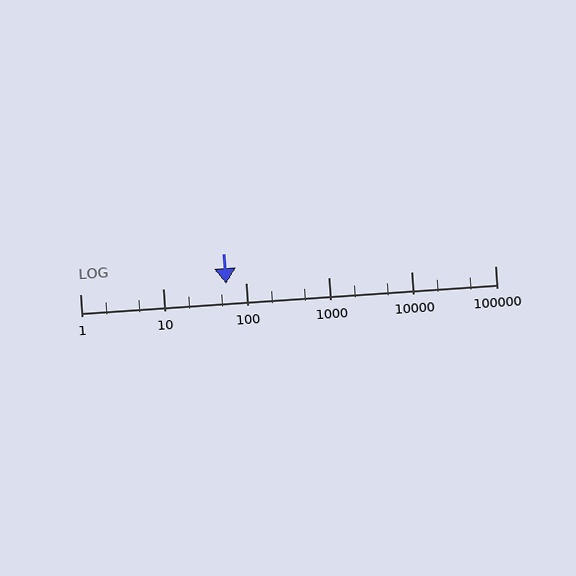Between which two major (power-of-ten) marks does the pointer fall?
The pointer is between 10 and 100.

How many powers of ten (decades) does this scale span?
The scale spans 5 decades, from 1 to 100000.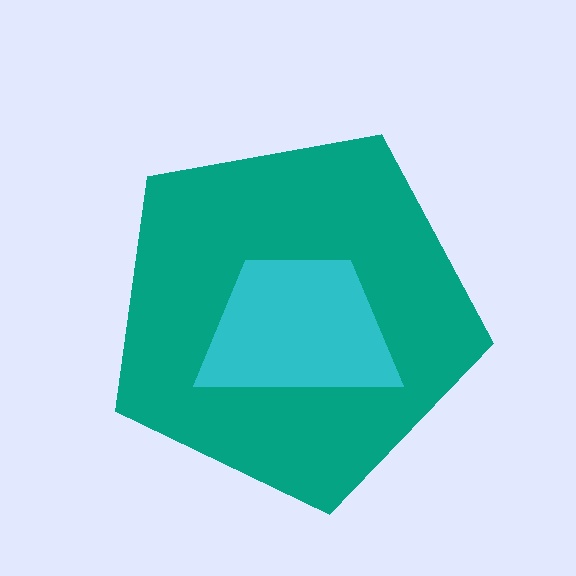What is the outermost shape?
The teal pentagon.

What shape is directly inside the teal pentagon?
The cyan trapezoid.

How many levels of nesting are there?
2.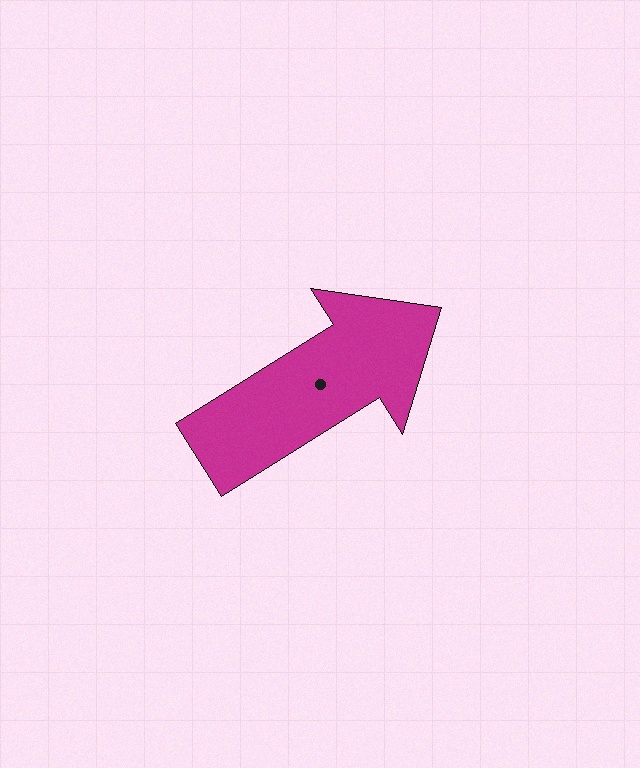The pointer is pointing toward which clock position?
Roughly 2 o'clock.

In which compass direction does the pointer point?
Northeast.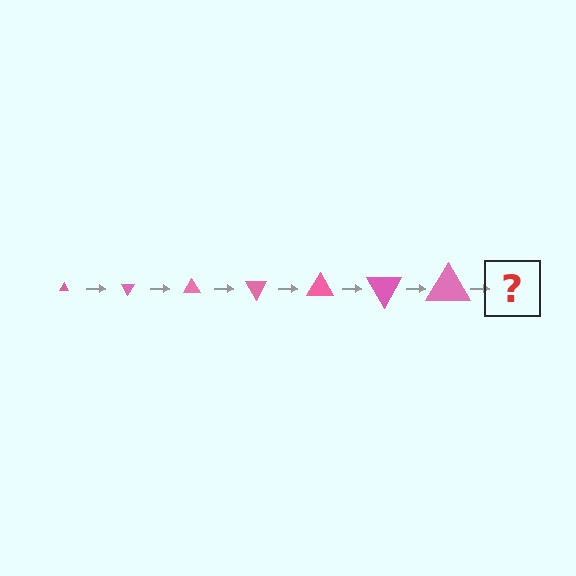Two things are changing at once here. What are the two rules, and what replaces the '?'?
The two rules are that the triangle grows larger each step and it rotates 60 degrees each step. The '?' should be a triangle, larger than the previous one and rotated 420 degrees from the start.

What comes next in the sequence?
The next element should be a triangle, larger than the previous one and rotated 420 degrees from the start.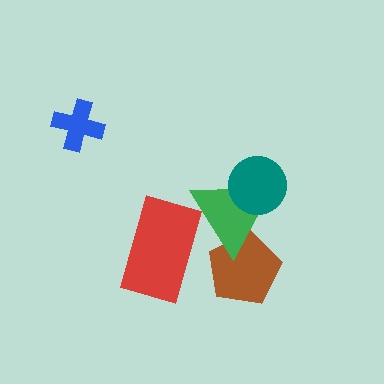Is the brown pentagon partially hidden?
Yes, it is partially covered by another shape.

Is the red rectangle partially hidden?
No, no other shape covers it.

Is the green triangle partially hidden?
Yes, it is partially covered by another shape.